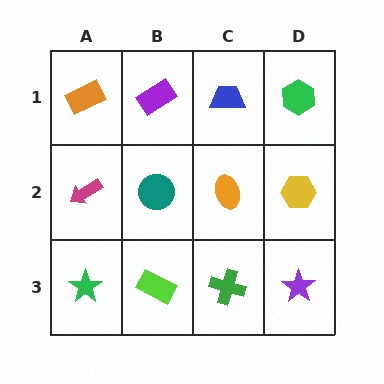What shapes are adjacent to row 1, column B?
A teal circle (row 2, column B), an orange rectangle (row 1, column A), a blue trapezoid (row 1, column C).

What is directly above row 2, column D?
A green hexagon.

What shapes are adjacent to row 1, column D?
A yellow hexagon (row 2, column D), a blue trapezoid (row 1, column C).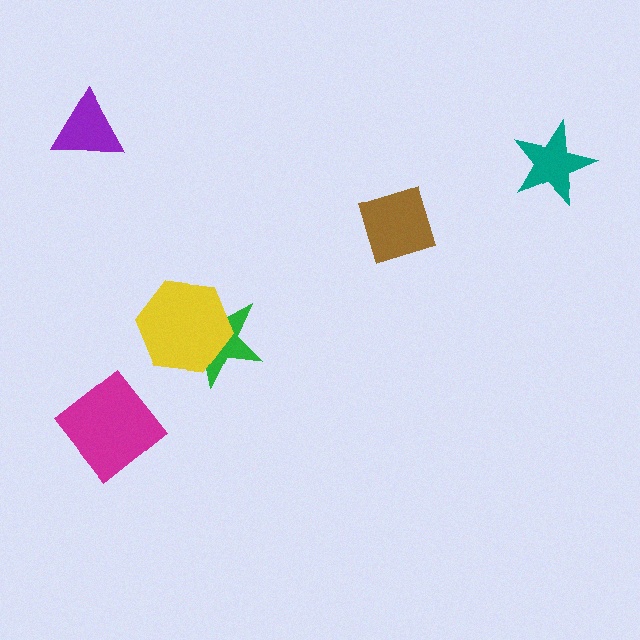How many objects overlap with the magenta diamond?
0 objects overlap with the magenta diamond.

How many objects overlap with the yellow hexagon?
1 object overlaps with the yellow hexagon.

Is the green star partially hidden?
Yes, it is partially covered by another shape.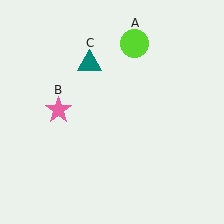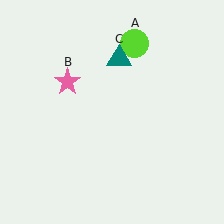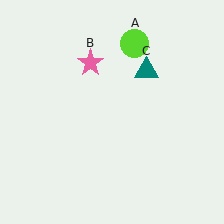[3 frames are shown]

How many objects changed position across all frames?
2 objects changed position: pink star (object B), teal triangle (object C).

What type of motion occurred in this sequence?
The pink star (object B), teal triangle (object C) rotated clockwise around the center of the scene.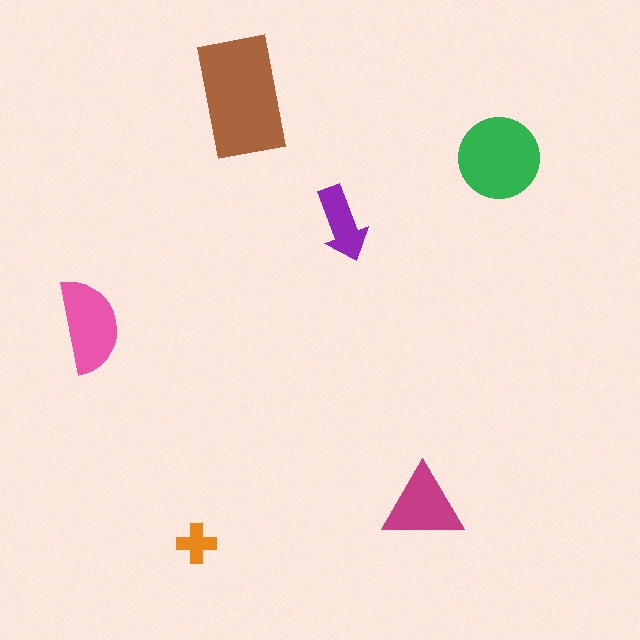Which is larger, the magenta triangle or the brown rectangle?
The brown rectangle.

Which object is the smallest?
The orange cross.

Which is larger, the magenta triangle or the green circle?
The green circle.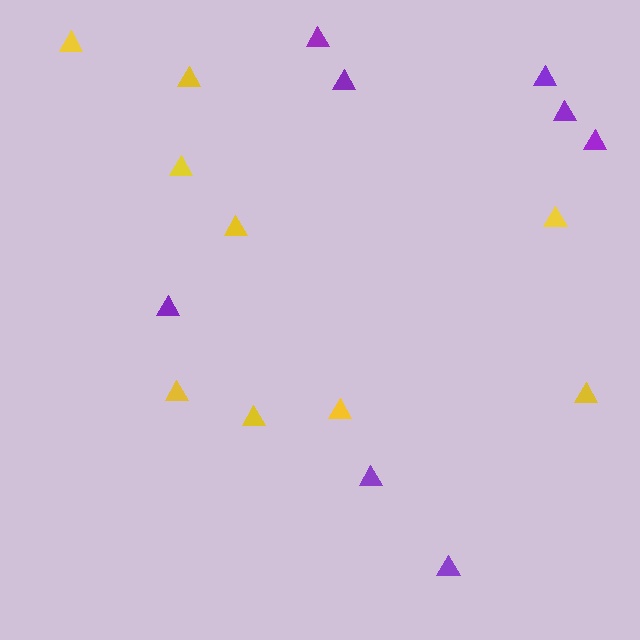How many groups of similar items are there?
There are 2 groups: one group of yellow triangles (9) and one group of purple triangles (8).